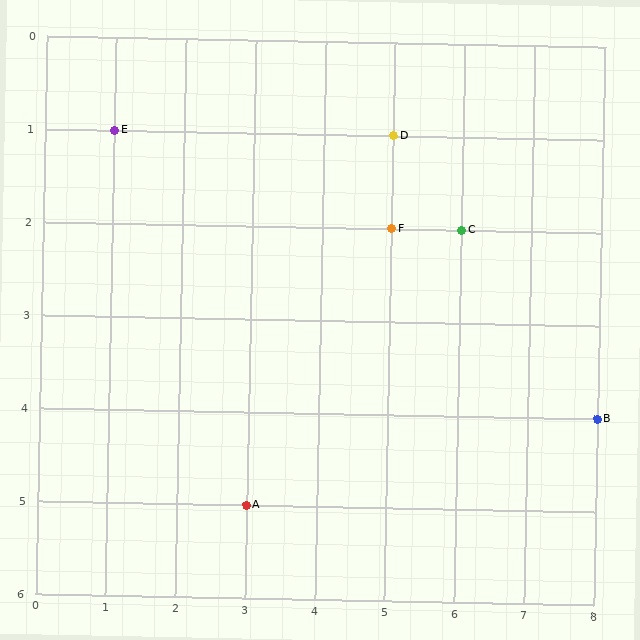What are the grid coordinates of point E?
Point E is at grid coordinates (1, 1).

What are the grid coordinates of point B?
Point B is at grid coordinates (8, 4).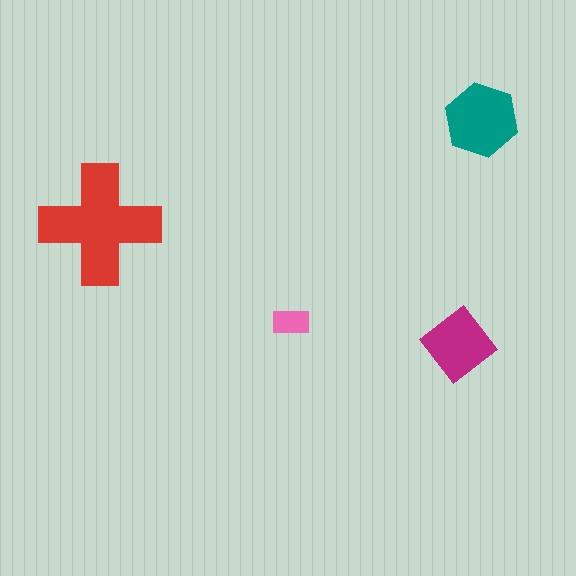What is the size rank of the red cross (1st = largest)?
1st.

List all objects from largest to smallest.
The red cross, the teal hexagon, the magenta diamond, the pink rectangle.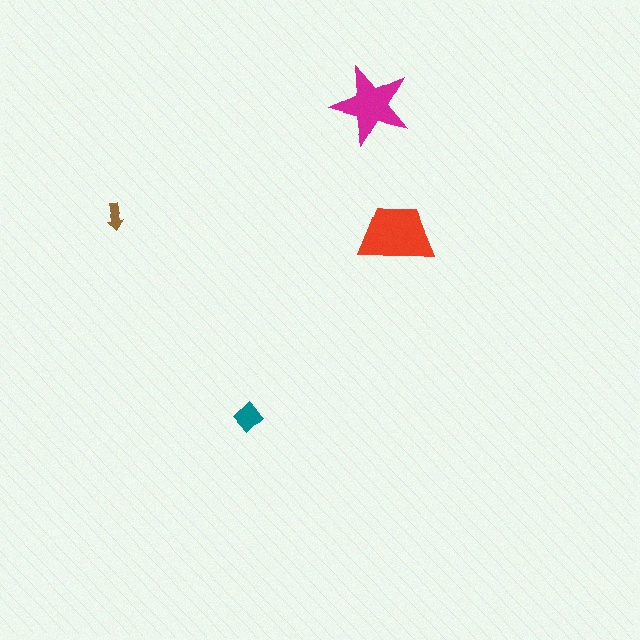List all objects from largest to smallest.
The red trapezoid, the magenta star, the teal diamond, the brown arrow.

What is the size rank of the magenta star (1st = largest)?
2nd.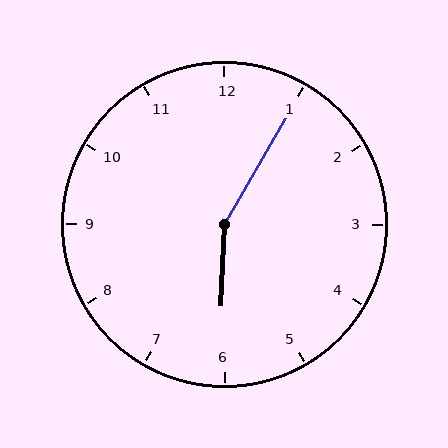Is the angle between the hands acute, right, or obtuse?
It is obtuse.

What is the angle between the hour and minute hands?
Approximately 152 degrees.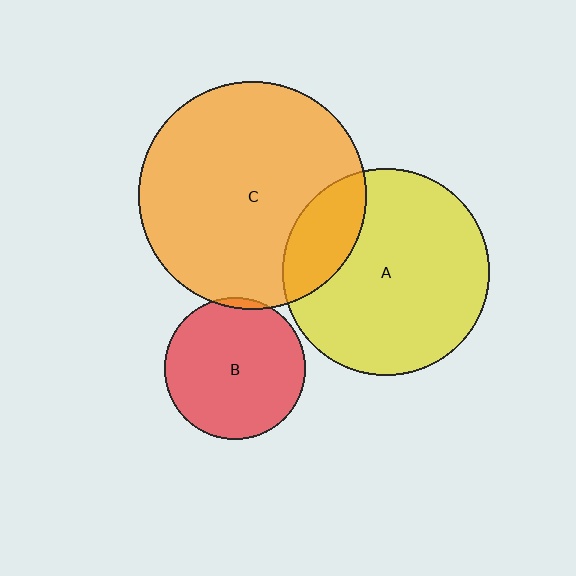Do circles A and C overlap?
Yes.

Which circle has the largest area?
Circle C (orange).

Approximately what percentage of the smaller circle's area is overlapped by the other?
Approximately 20%.